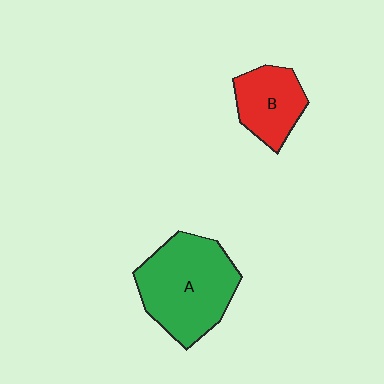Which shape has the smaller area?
Shape B (red).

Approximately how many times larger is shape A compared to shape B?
Approximately 1.8 times.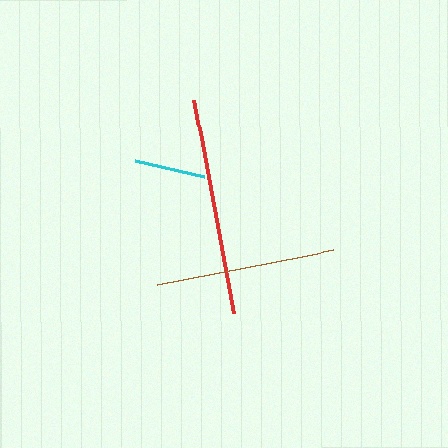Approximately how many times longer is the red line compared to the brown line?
The red line is approximately 1.2 times the length of the brown line.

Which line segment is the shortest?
The cyan line is the shortest at approximately 71 pixels.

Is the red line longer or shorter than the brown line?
The red line is longer than the brown line.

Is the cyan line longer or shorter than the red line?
The red line is longer than the cyan line.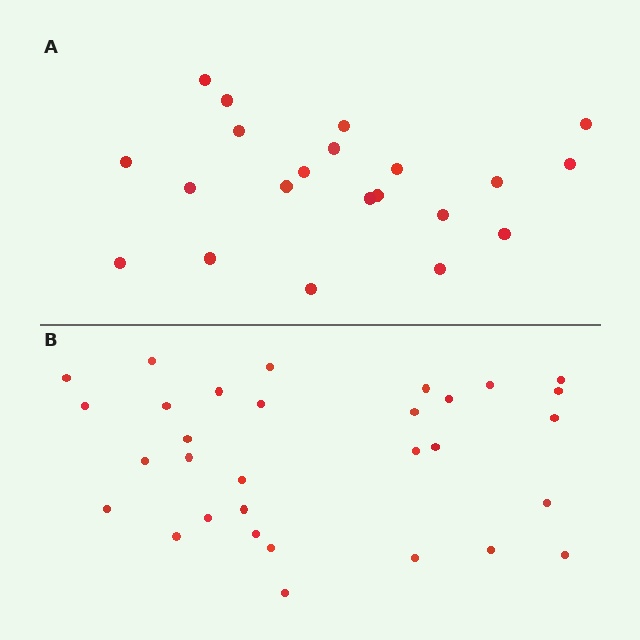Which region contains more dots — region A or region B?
Region B (the bottom region) has more dots.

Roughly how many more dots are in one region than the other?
Region B has roughly 10 or so more dots than region A.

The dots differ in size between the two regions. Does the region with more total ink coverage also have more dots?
No. Region A has more total ink coverage because its dots are larger, but region B actually contains more individual dots. Total area can be misleading — the number of items is what matters here.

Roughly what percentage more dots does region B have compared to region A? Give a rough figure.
About 50% more.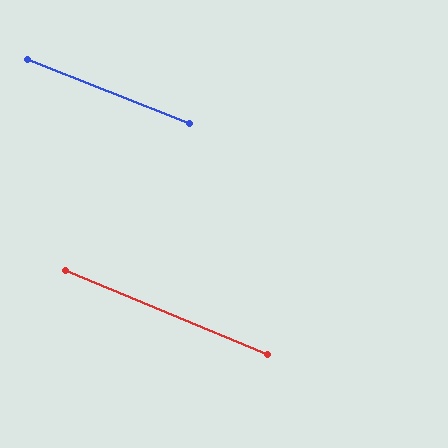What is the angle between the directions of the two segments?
Approximately 1 degree.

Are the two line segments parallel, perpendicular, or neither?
Parallel — their directions differ by only 1.1°.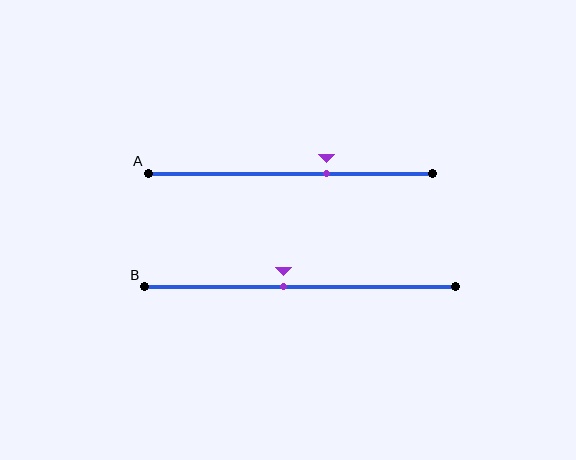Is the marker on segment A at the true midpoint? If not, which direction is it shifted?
No, the marker on segment A is shifted to the right by about 13% of the segment length.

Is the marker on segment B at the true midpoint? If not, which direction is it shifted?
No, the marker on segment B is shifted to the left by about 5% of the segment length.